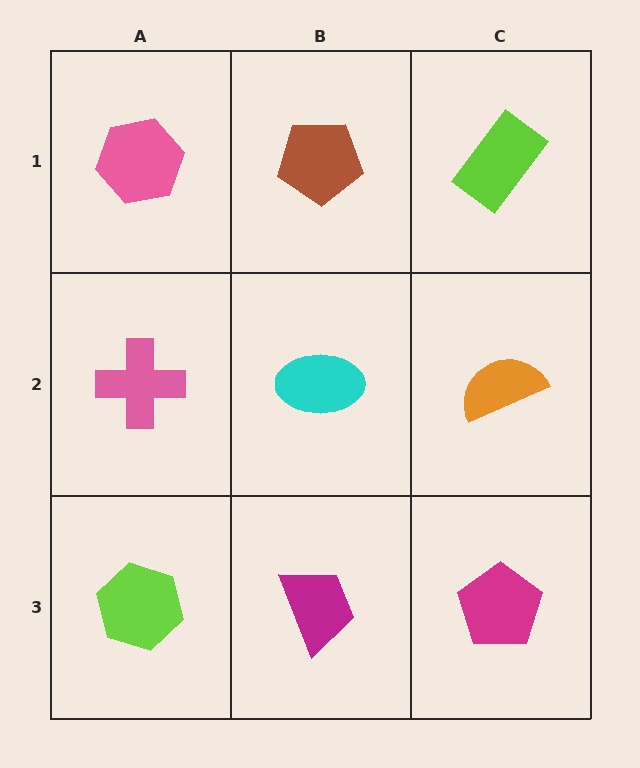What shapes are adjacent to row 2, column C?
A lime rectangle (row 1, column C), a magenta pentagon (row 3, column C), a cyan ellipse (row 2, column B).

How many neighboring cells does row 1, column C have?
2.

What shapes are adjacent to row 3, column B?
A cyan ellipse (row 2, column B), a lime hexagon (row 3, column A), a magenta pentagon (row 3, column C).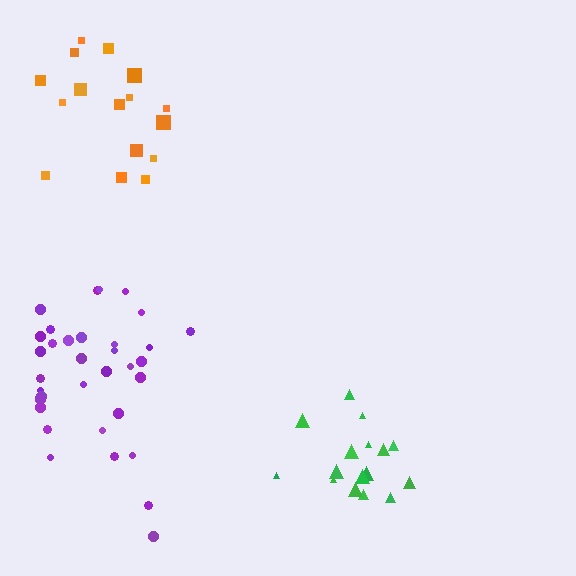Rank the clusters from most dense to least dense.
orange, purple, green.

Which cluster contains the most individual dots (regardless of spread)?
Purple (35).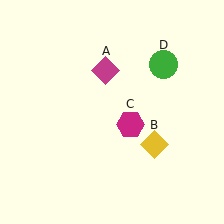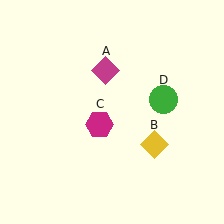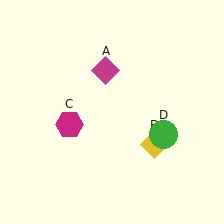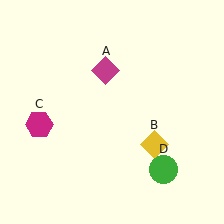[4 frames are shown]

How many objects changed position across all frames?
2 objects changed position: magenta hexagon (object C), green circle (object D).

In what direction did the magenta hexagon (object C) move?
The magenta hexagon (object C) moved left.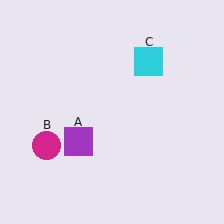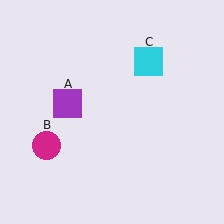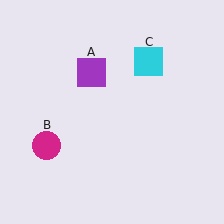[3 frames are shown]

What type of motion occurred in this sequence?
The purple square (object A) rotated clockwise around the center of the scene.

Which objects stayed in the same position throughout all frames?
Magenta circle (object B) and cyan square (object C) remained stationary.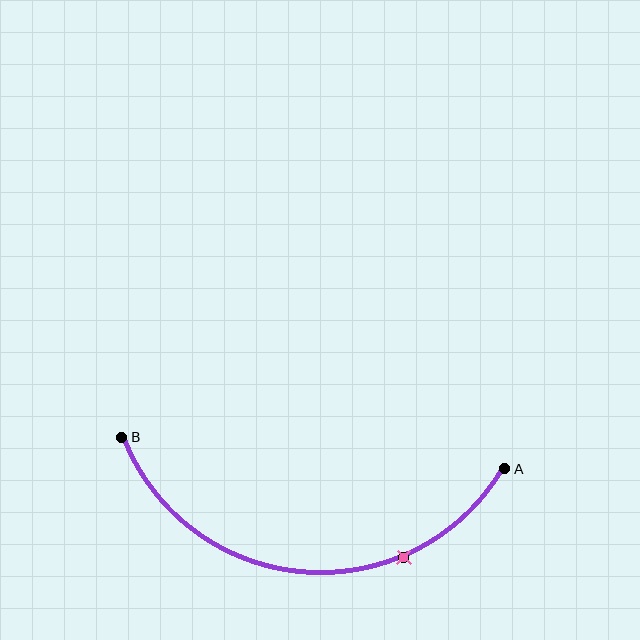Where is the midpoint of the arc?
The arc midpoint is the point on the curve farthest from the straight line joining A and B. It sits below that line.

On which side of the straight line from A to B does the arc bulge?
The arc bulges below the straight line connecting A and B.